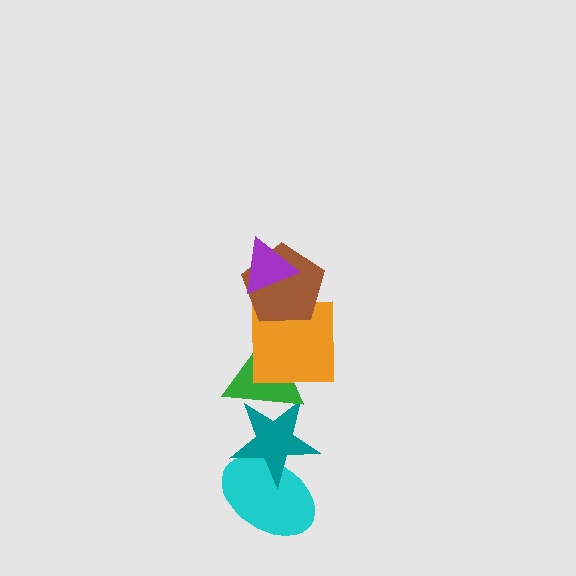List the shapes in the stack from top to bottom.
From top to bottom: the purple triangle, the brown pentagon, the orange square, the green triangle, the teal star, the cyan ellipse.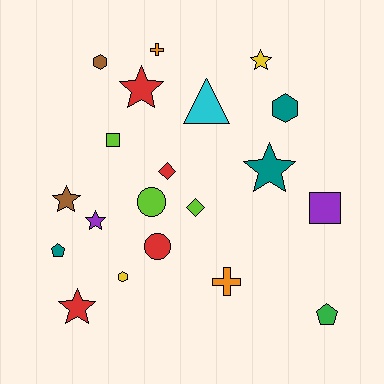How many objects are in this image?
There are 20 objects.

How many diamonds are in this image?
There are 2 diamonds.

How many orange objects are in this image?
There are 2 orange objects.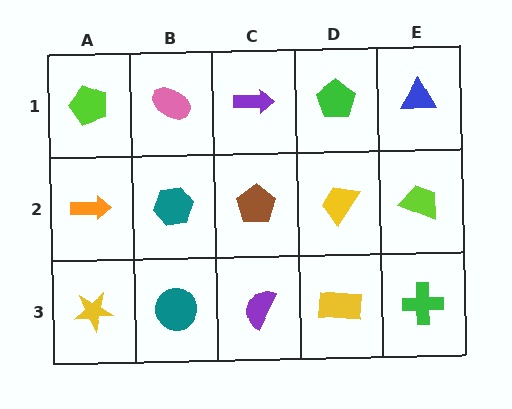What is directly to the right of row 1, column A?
A pink ellipse.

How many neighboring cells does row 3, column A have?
2.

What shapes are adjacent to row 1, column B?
A teal hexagon (row 2, column B), a lime pentagon (row 1, column A), a purple arrow (row 1, column C).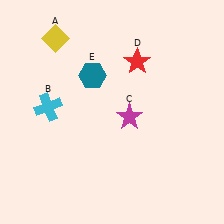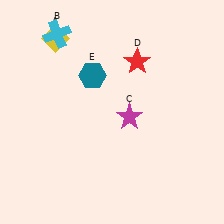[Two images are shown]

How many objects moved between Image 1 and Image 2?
1 object moved between the two images.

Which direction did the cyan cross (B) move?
The cyan cross (B) moved up.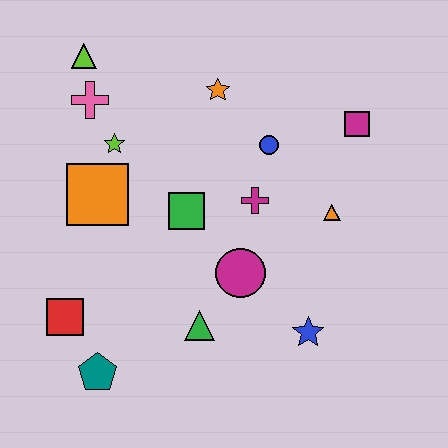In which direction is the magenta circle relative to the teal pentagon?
The magenta circle is to the right of the teal pentagon.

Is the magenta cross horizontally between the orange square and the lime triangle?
No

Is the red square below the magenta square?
Yes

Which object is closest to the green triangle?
The magenta circle is closest to the green triangle.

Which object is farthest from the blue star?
The lime triangle is farthest from the blue star.